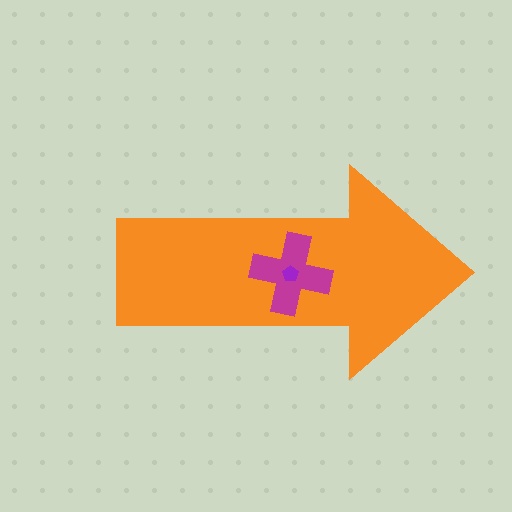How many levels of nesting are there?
3.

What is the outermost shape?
The orange arrow.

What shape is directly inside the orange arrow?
The magenta cross.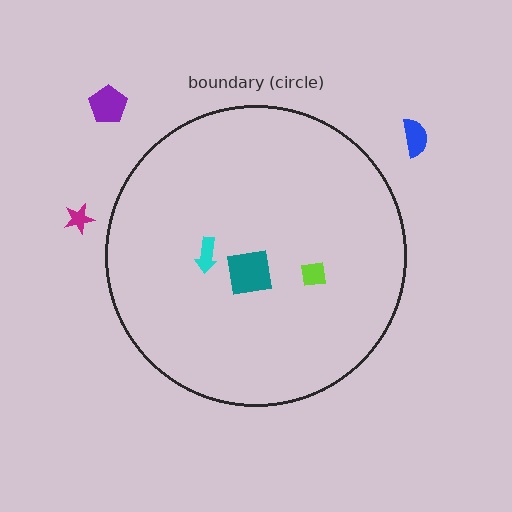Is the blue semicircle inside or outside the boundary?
Outside.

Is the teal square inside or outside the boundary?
Inside.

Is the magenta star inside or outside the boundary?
Outside.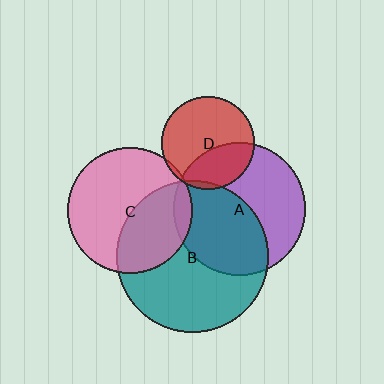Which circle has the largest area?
Circle B (teal).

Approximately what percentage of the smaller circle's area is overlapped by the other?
Approximately 5%.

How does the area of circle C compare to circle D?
Approximately 1.8 times.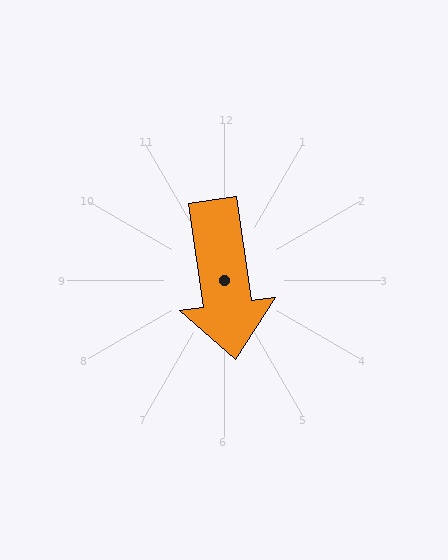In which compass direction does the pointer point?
South.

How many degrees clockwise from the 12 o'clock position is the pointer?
Approximately 172 degrees.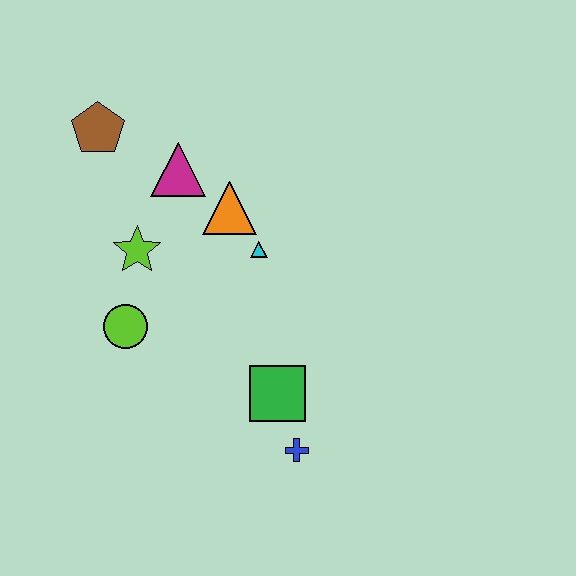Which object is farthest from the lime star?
The blue cross is farthest from the lime star.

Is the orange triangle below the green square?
No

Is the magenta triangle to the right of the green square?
No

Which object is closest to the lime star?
The lime circle is closest to the lime star.